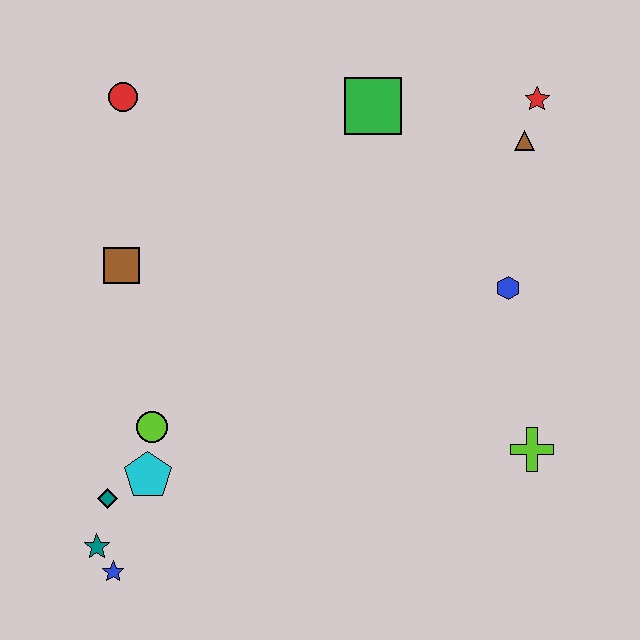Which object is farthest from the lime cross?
The red circle is farthest from the lime cross.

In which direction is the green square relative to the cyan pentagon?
The green square is above the cyan pentagon.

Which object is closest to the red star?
The brown triangle is closest to the red star.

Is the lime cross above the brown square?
No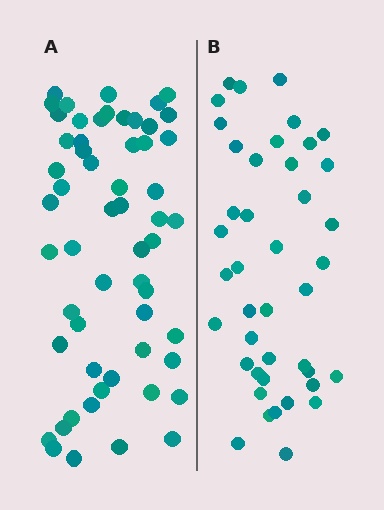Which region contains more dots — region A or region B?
Region A (the left region) has more dots.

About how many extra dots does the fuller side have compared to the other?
Region A has approximately 15 more dots than region B.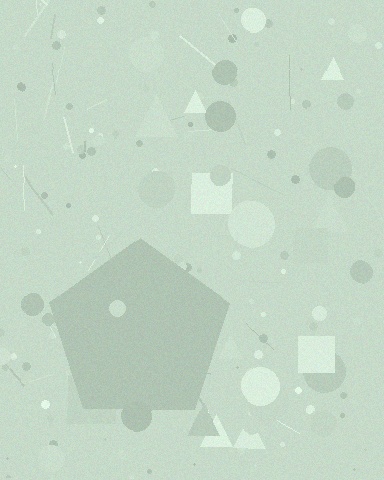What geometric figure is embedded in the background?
A pentagon is embedded in the background.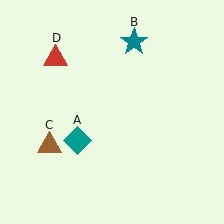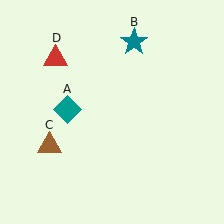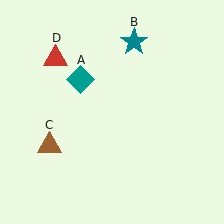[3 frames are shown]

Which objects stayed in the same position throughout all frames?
Teal star (object B) and brown triangle (object C) and red triangle (object D) remained stationary.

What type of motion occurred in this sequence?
The teal diamond (object A) rotated clockwise around the center of the scene.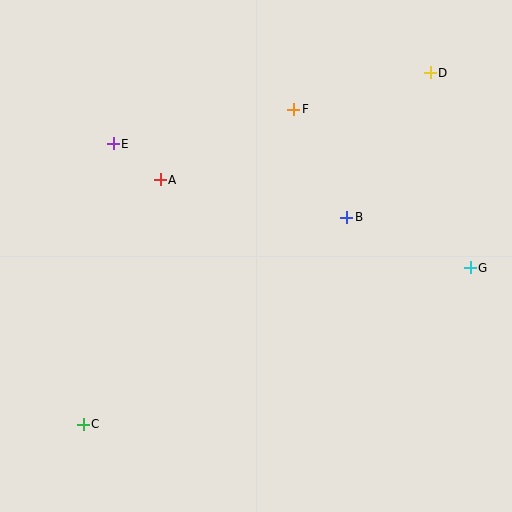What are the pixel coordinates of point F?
Point F is at (294, 109).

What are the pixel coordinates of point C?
Point C is at (83, 424).